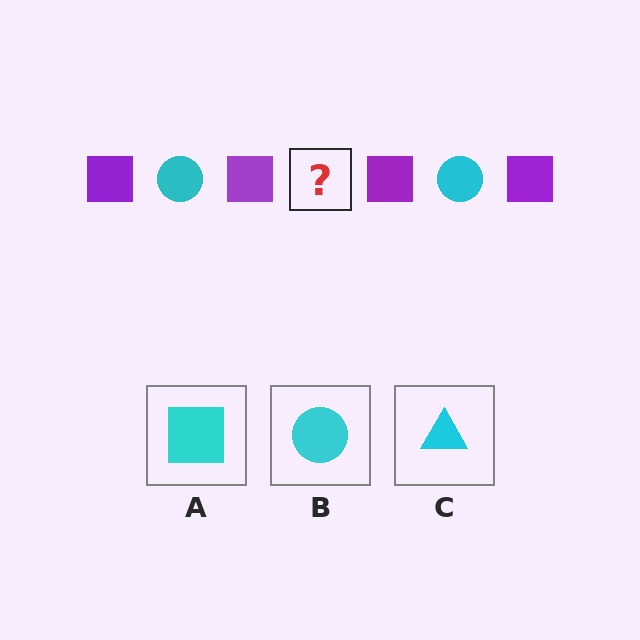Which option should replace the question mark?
Option B.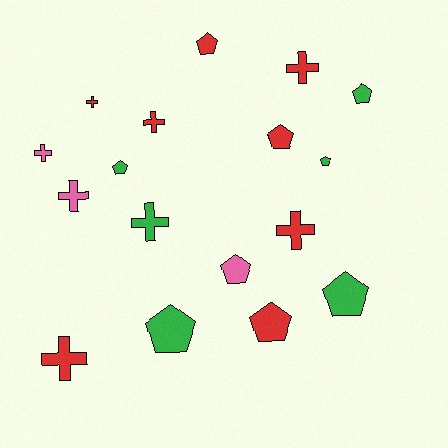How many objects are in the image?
There are 17 objects.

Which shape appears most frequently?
Pentagon, with 9 objects.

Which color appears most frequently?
Red, with 8 objects.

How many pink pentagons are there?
There is 1 pink pentagon.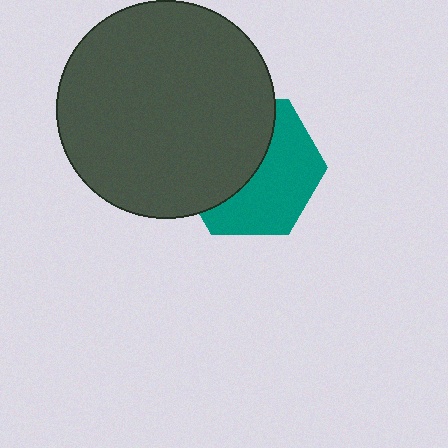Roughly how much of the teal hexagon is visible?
About half of it is visible (roughly 51%).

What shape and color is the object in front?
The object in front is a dark gray circle.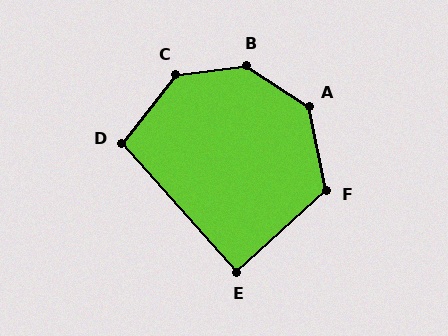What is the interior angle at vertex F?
Approximately 120 degrees (obtuse).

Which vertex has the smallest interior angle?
E, at approximately 90 degrees.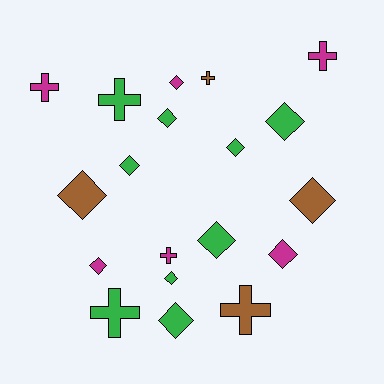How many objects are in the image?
There are 19 objects.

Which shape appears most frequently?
Diamond, with 12 objects.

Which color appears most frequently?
Green, with 9 objects.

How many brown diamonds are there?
There are 2 brown diamonds.